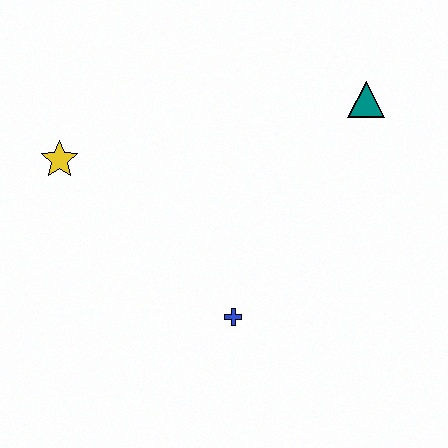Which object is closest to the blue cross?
The yellow star is closest to the blue cross.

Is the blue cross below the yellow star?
Yes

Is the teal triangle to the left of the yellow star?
No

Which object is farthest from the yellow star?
The teal triangle is farthest from the yellow star.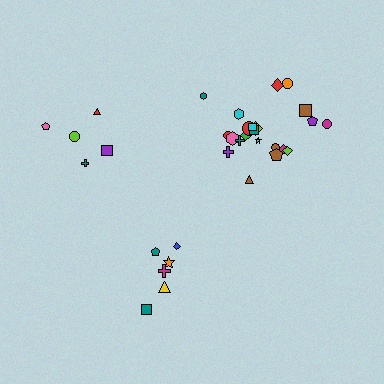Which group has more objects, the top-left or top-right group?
The top-right group.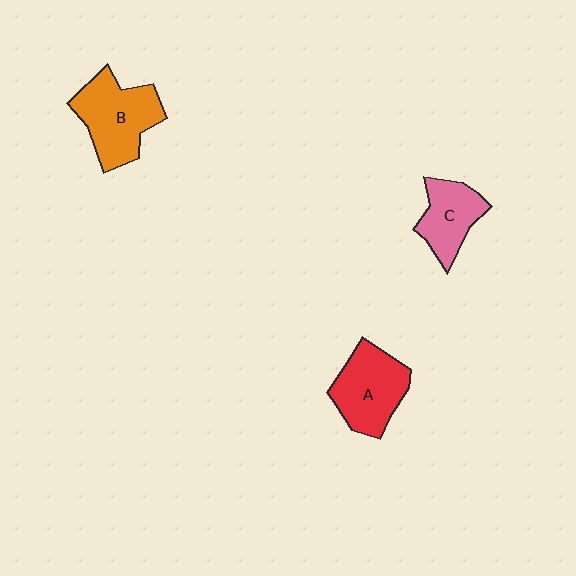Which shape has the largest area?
Shape B (orange).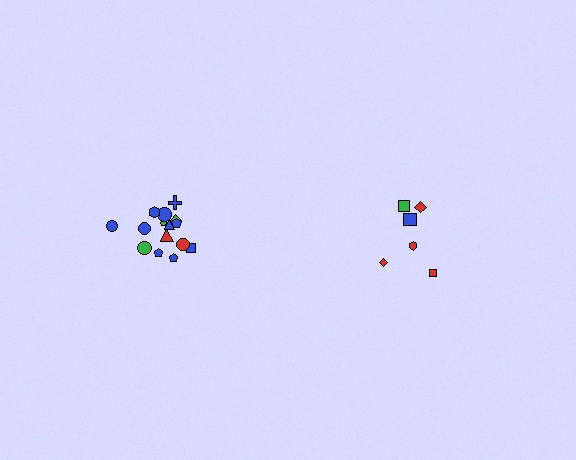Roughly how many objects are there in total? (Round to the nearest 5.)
Roughly 20 objects in total.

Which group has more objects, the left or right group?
The left group.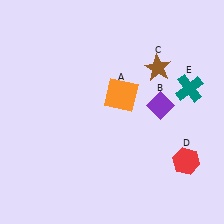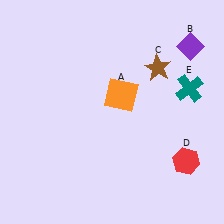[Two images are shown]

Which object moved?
The purple diamond (B) moved up.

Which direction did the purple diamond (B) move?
The purple diamond (B) moved up.